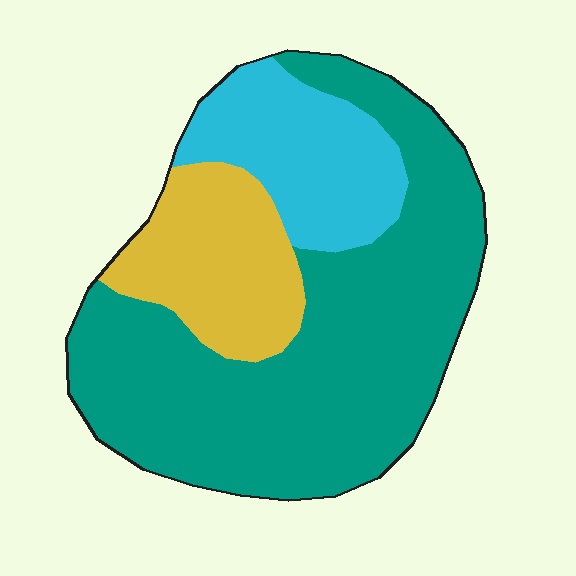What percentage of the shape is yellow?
Yellow covers 19% of the shape.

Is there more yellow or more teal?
Teal.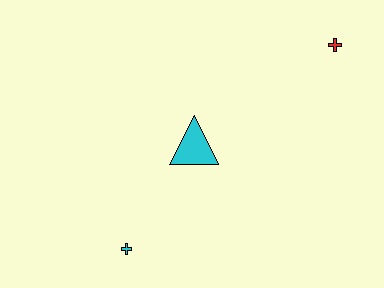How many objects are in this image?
There are 3 objects.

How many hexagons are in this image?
There are no hexagons.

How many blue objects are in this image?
There are no blue objects.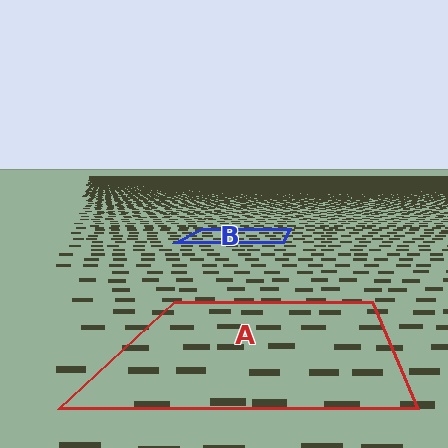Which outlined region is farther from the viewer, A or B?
Region B is farther from the viewer — the texture elements inside it appear smaller and more densely packed.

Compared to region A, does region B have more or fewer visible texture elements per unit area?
Region B has more texture elements per unit area — they are packed more densely because it is farther away.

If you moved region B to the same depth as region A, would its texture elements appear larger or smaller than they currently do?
They would appear larger. At a closer depth, the same texture elements are projected at a bigger on-screen size.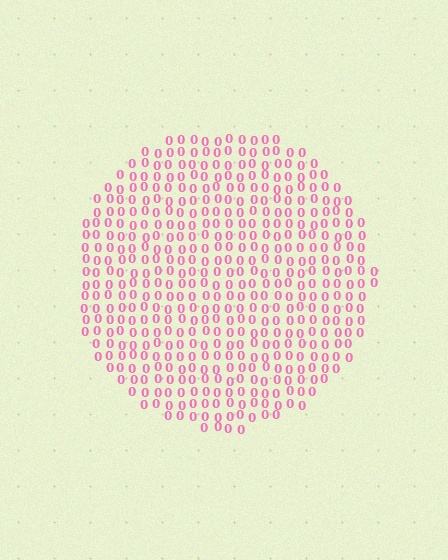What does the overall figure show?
The overall figure shows a circle.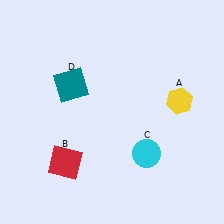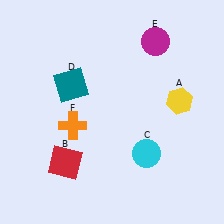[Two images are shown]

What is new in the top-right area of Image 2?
A magenta circle (E) was added in the top-right area of Image 2.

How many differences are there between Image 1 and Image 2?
There are 2 differences between the two images.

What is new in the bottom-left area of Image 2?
An orange cross (F) was added in the bottom-left area of Image 2.